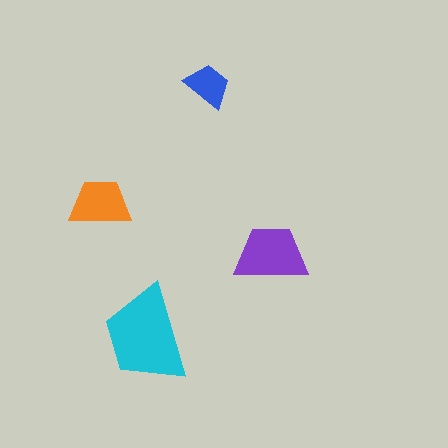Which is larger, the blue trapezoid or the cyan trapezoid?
The cyan one.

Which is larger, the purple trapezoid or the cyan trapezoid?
The cyan one.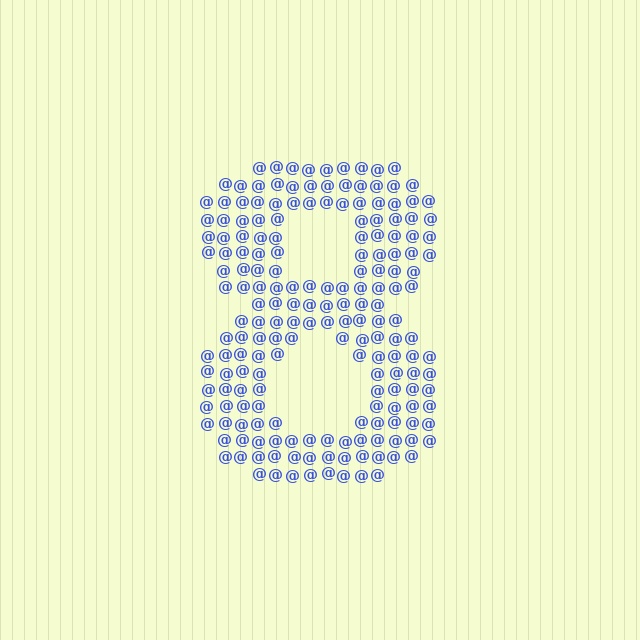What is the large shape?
The large shape is the digit 8.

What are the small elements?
The small elements are at signs.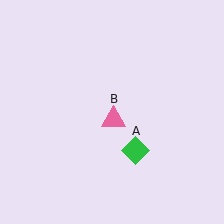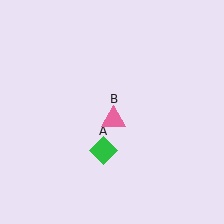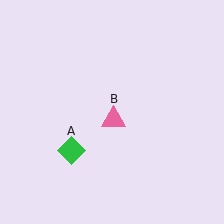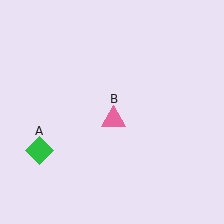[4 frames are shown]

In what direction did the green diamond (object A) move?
The green diamond (object A) moved left.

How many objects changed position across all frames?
1 object changed position: green diamond (object A).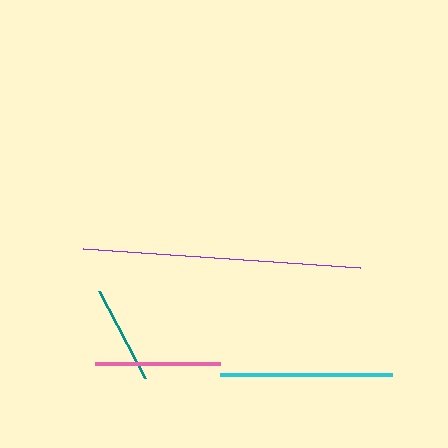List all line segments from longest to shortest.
From longest to shortest: purple, cyan, pink, teal.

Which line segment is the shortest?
The teal line is the shortest at approximately 98 pixels.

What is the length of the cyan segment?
The cyan segment is approximately 172 pixels long.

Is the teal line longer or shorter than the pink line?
The pink line is longer than the teal line.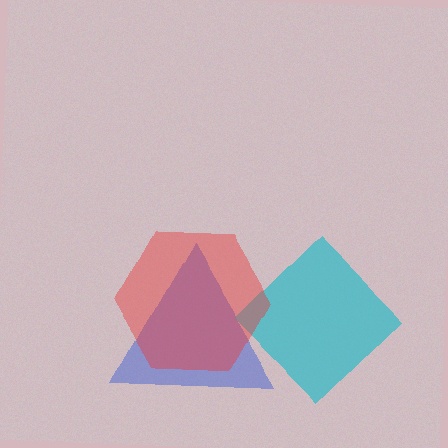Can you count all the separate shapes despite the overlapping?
Yes, there are 3 separate shapes.